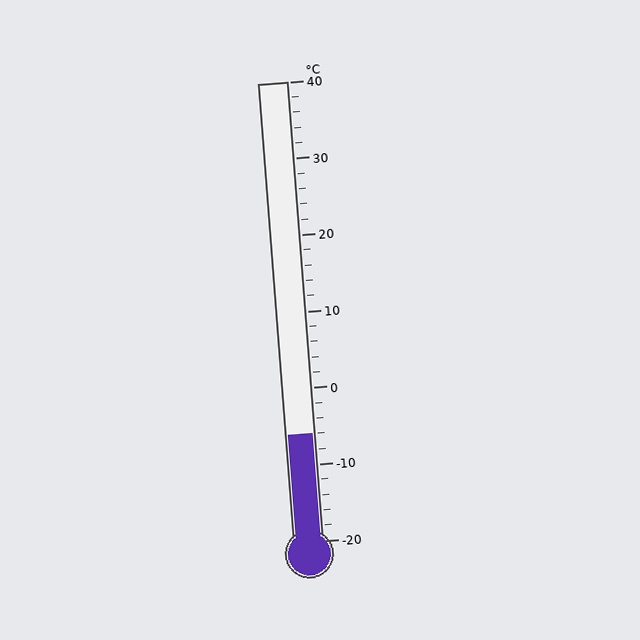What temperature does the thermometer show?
The thermometer shows approximately -6°C.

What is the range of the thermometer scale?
The thermometer scale ranges from -20°C to 40°C.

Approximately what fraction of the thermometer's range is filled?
The thermometer is filled to approximately 25% of its range.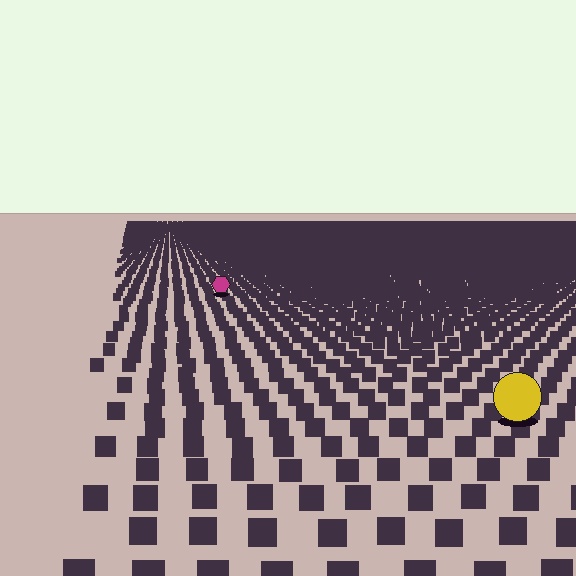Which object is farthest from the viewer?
The magenta hexagon is farthest from the viewer. It appears smaller and the ground texture around it is denser.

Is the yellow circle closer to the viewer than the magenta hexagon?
Yes. The yellow circle is closer — you can tell from the texture gradient: the ground texture is coarser near it.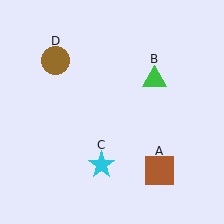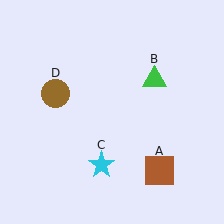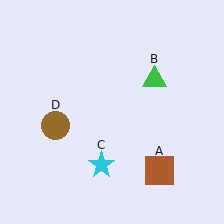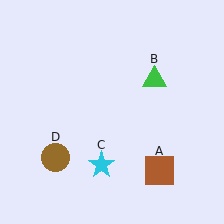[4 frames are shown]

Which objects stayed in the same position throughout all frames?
Brown square (object A) and green triangle (object B) and cyan star (object C) remained stationary.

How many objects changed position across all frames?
1 object changed position: brown circle (object D).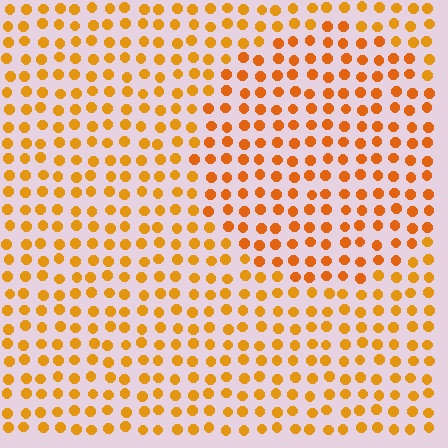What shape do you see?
I see a circle.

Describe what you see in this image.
The image is filled with small orange elements in a uniform arrangement. A circle-shaped region is visible where the elements are tinted to a slightly different hue, forming a subtle color boundary.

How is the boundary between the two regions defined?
The boundary is defined purely by a slight shift in hue (about 15 degrees). Spacing, size, and orientation are identical on both sides.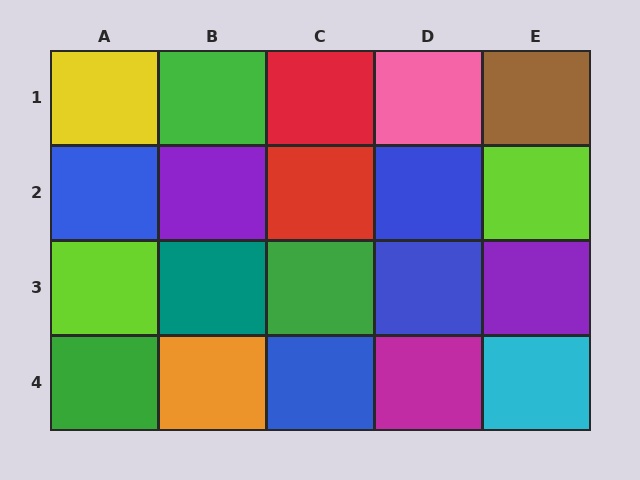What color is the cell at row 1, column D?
Pink.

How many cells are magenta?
1 cell is magenta.